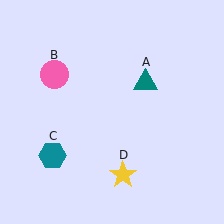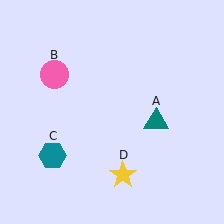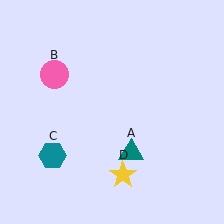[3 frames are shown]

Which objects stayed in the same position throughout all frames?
Pink circle (object B) and teal hexagon (object C) and yellow star (object D) remained stationary.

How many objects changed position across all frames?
1 object changed position: teal triangle (object A).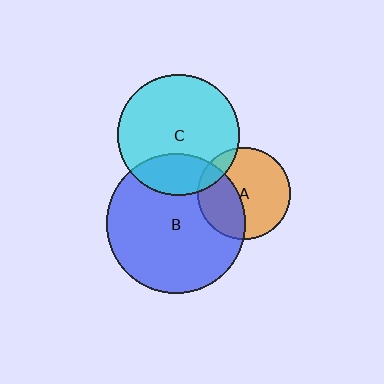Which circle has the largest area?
Circle B (blue).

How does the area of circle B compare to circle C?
Approximately 1.3 times.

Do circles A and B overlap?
Yes.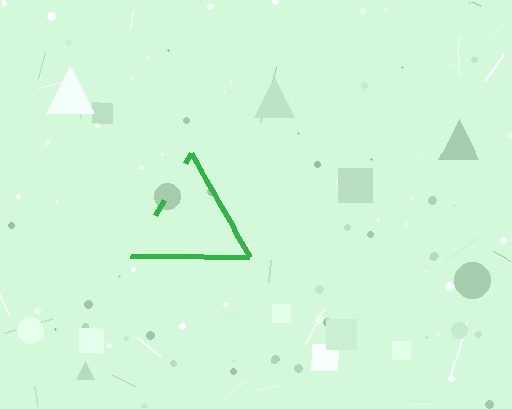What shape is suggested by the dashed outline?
The dashed outline suggests a triangle.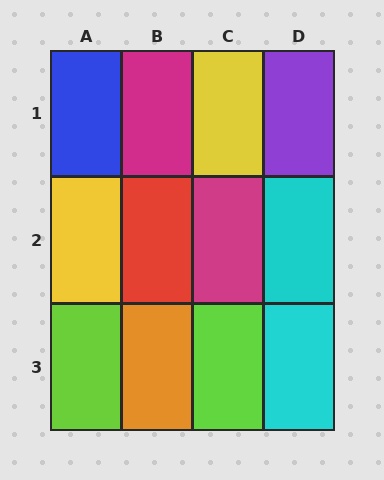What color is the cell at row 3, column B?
Orange.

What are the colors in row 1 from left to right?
Blue, magenta, yellow, purple.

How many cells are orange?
1 cell is orange.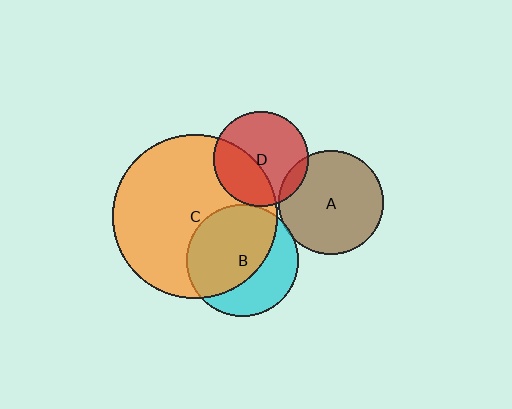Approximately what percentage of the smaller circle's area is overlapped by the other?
Approximately 10%.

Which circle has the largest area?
Circle C (orange).